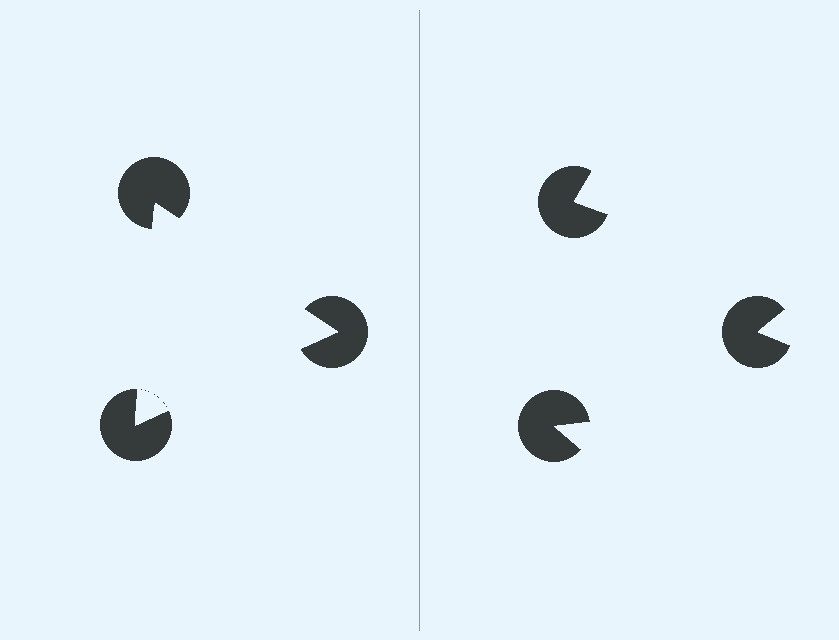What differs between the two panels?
The pac-man discs are positioned identically on both sides; only the wedge orientations differ. On the left they align to a triangle; on the right they are misaligned.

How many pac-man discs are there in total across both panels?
6 — 3 on each side.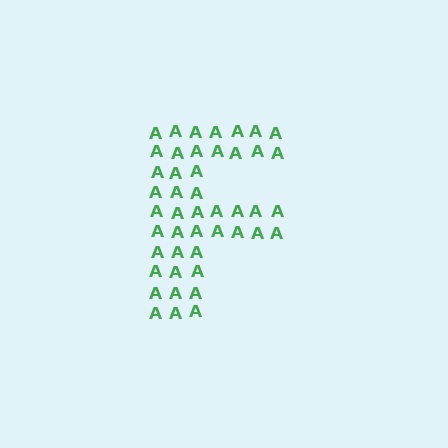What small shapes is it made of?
It is made of small letter A's.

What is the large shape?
The large shape is the letter F.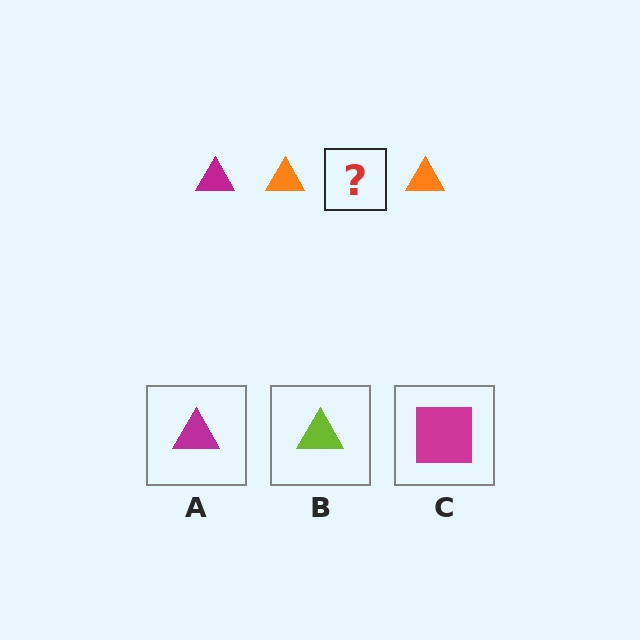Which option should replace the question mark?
Option A.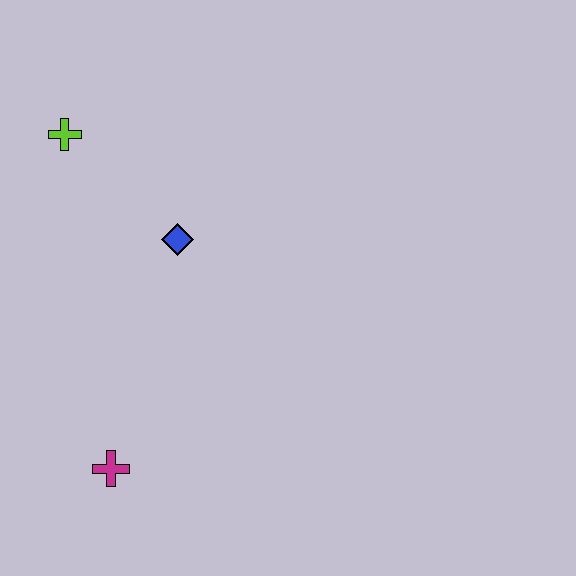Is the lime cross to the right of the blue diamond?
No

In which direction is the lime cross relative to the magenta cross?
The lime cross is above the magenta cross.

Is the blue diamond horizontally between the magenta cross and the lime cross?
No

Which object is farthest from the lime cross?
The magenta cross is farthest from the lime cross.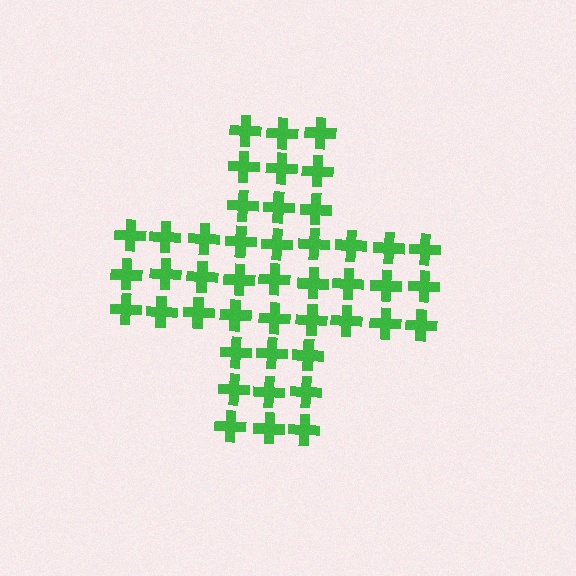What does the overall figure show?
The overall figure shows a cross.